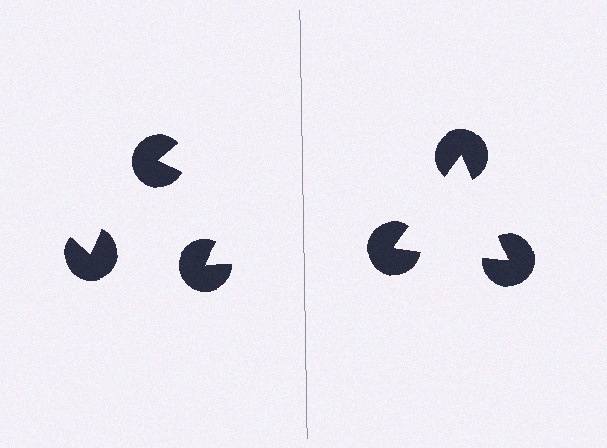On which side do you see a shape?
An illusory triangle appears on the right side. On the left side the wedge cuts are rotated, so no coherent shape forms.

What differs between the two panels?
The pac-man discs are positioned identically on both sides; only the wedge orientations differ. On the right they align to a triangle; on the left they are misaligned.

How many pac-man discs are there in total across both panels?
6 — 3 on each side.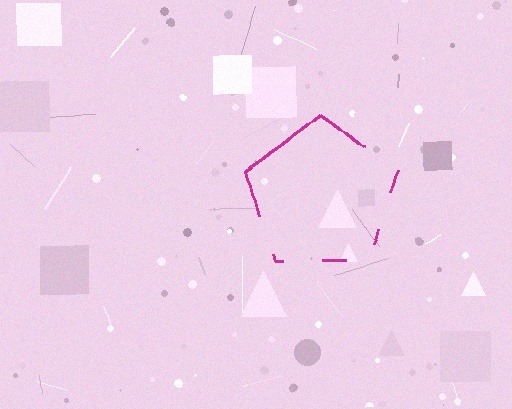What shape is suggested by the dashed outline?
The dashed outline suggests a pentagon.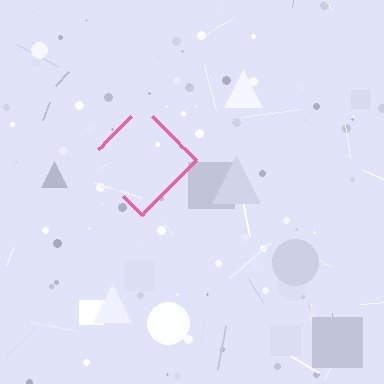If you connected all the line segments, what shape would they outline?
They would outline a diamond.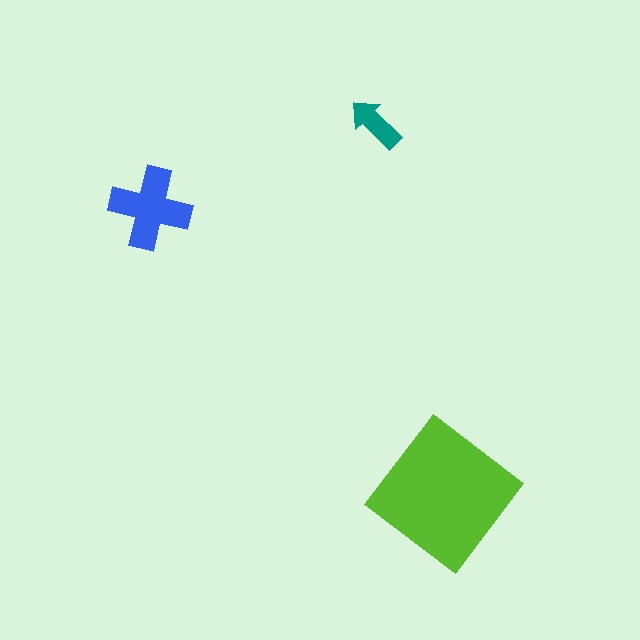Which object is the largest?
The lime diamond.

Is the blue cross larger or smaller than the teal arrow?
Larger.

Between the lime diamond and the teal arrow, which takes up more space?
The lime diamond.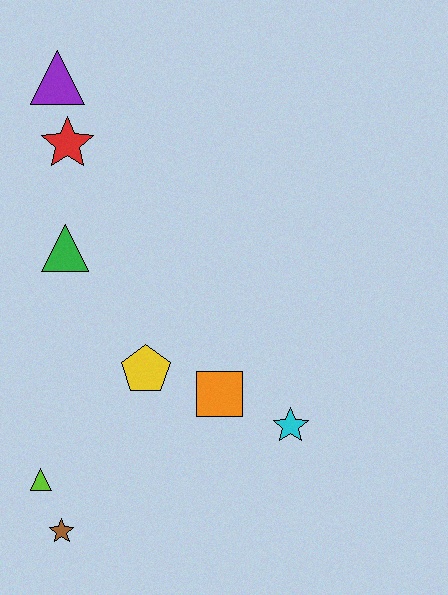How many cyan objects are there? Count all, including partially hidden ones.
There is 1 cyan object.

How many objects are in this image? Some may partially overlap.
There are 8 objects.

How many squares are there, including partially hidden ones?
There is 1 square.